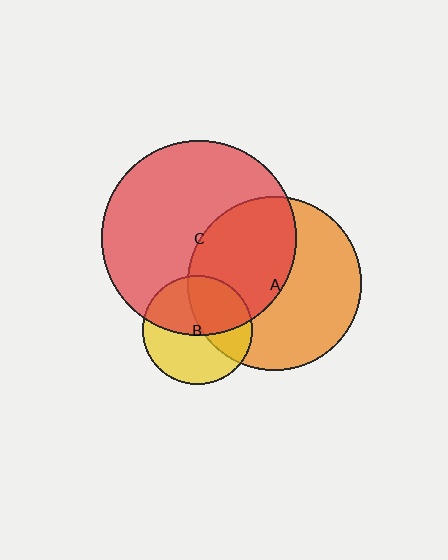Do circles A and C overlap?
Yes.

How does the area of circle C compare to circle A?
Approximately 1.3 times.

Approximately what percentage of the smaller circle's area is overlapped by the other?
Approximately 45%.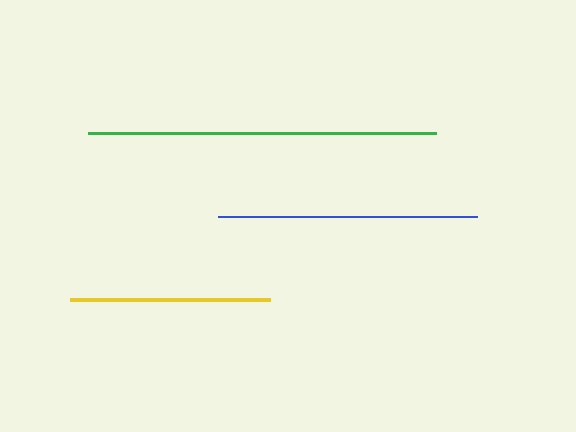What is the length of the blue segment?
The blue segment is approximately 259 pixels long.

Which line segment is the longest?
The green line is the longest at approximately 348 pixels.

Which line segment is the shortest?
The yellow line is the shortest at approximately 200 pixels.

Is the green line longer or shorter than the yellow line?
The green line is longer than the yellow line.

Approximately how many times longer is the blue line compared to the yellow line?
The blue line is approximately 1.3 times the length of the yellow line.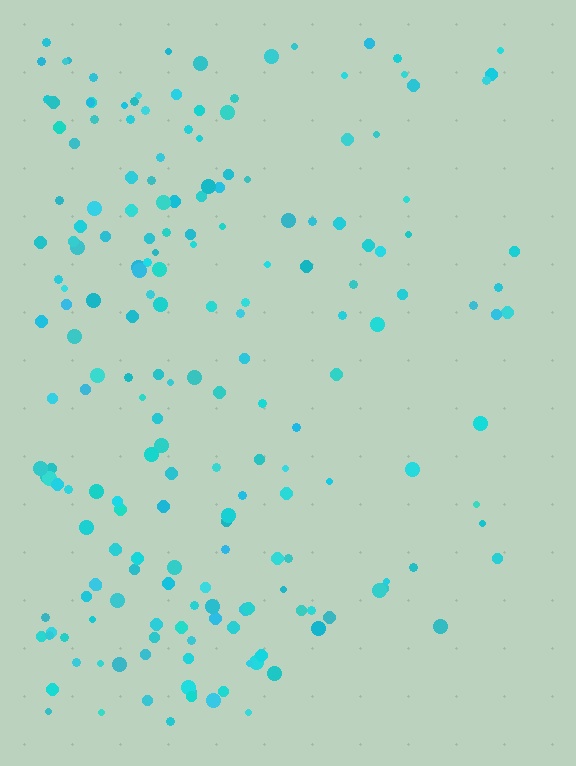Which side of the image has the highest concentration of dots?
The left.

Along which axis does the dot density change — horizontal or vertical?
Horizontal.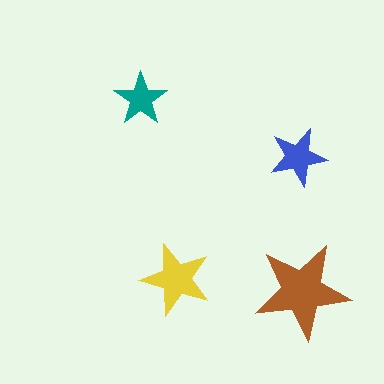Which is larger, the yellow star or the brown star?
The brown one.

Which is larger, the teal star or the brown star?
The brown one.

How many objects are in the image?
There are 4 objects in the image.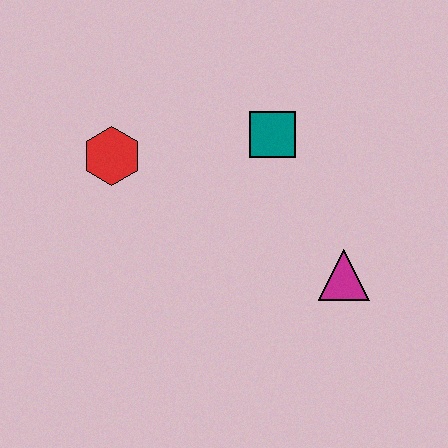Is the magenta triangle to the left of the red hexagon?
No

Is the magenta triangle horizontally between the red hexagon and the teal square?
No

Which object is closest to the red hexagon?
The teal square is closest to the red hexagon.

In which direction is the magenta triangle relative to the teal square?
The magenta triangle is below the teal square.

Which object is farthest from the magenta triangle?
The red hexagon is farthest from the magenta triangle.